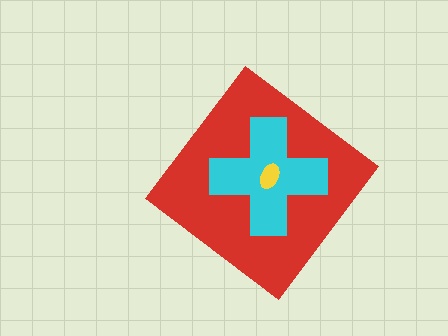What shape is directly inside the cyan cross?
The yellow ellipse.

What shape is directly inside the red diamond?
The cyan cross.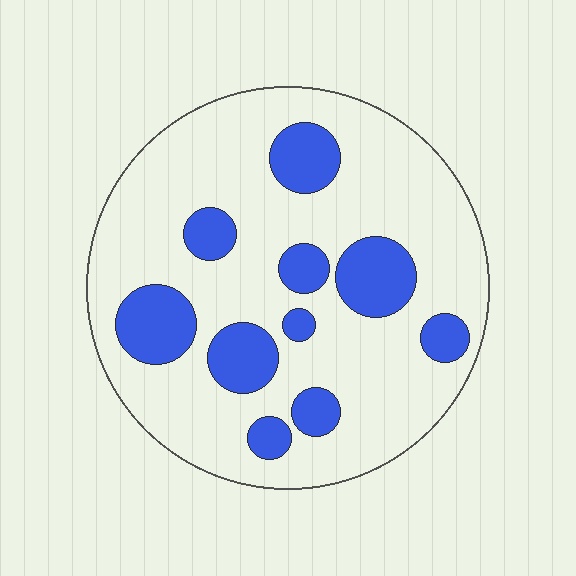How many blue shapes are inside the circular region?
10.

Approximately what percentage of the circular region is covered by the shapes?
Approximately 25%.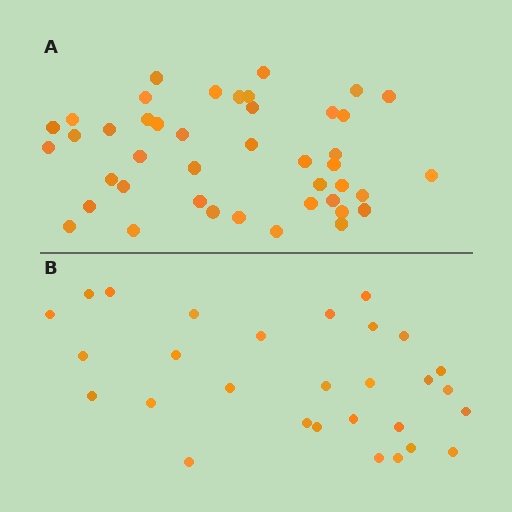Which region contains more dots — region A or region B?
Region A (the top region) has more dots.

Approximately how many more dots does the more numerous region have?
Region A has approximately 15 more dots than region B.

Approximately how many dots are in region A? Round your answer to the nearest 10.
About 40 dots. (The exact count is 43, which rounds to 40.)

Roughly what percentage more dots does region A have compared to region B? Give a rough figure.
About 50% more.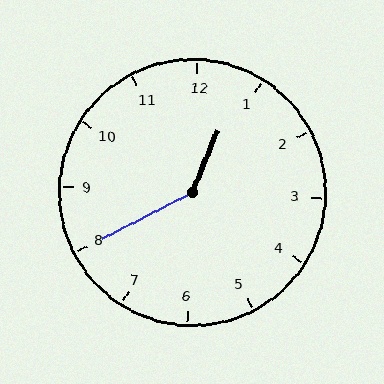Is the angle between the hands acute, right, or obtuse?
It is obtuse.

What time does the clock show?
12:40.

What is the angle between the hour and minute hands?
Approximately 140 degrees.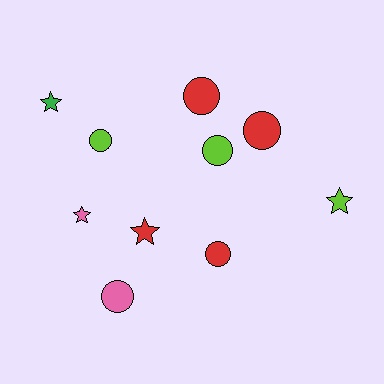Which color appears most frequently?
Red, with 4 objects.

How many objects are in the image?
There are 10 objects.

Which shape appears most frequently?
Circle, with 6 objects.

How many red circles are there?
There are 3 red circles.